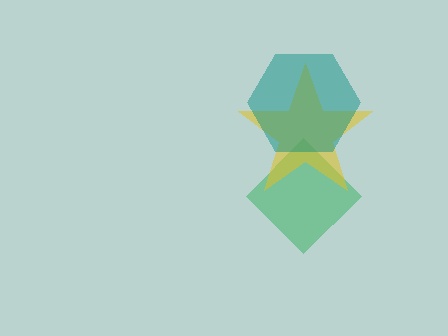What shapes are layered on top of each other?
The layered shapes are: a green diamond, a yellow star, a teal hexagon.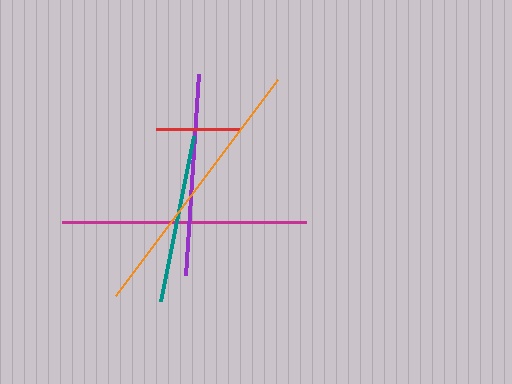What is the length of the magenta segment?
The magenta segment is approximately 244 pixels long.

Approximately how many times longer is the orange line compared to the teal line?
The orange line is approximately 1.6 times the length of the teal line.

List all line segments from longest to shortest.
From longest to shortest: orange, magenta, purple, teal, red.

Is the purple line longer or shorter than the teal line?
The purple line is longer than the teal line.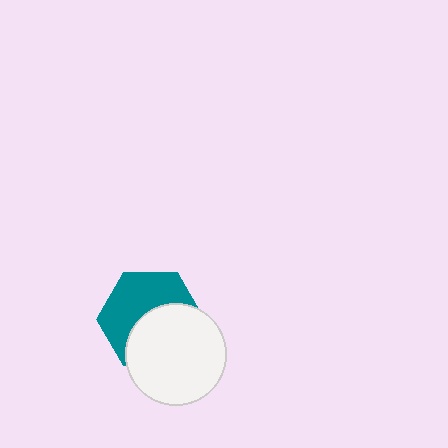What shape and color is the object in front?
The object in front is a white circle.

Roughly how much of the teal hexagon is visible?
About half of it is visible (roughly 52%).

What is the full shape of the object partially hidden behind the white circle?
The partially hidden object is a teal hexagon.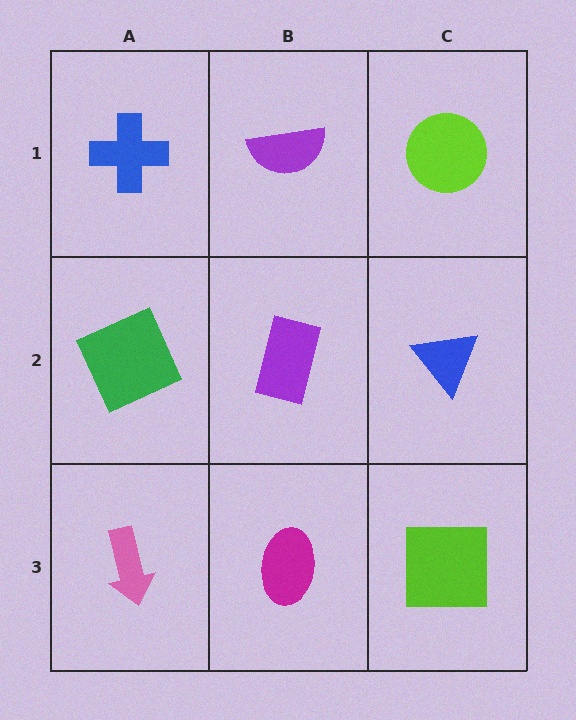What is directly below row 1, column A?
A green square.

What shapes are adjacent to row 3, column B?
A purple rectangle (row 2, column B), a pink arrow (row 3, column A), a lime square (row 3, column C).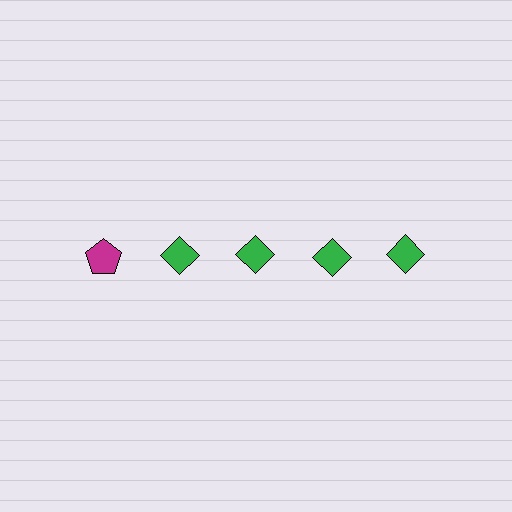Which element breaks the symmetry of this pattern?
The magenta pentagon in the top row, leftmost column breaks the symmetry. All other shapes are green diamonds.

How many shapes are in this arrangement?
There are 5 shapes arranged in a grid pattern.